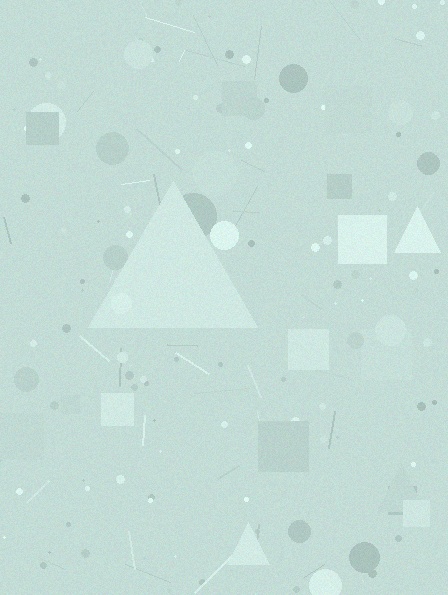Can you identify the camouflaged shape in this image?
The camouflaged shape is a triangle.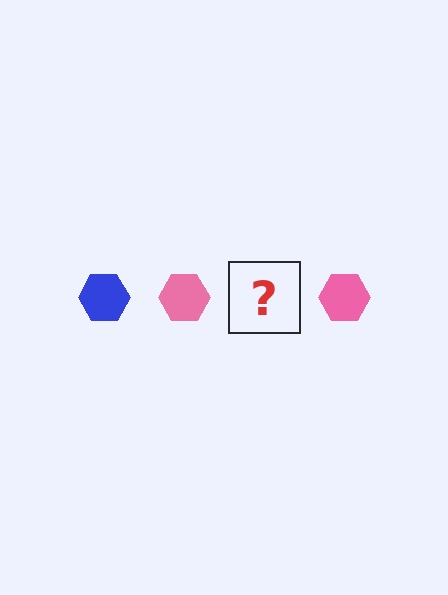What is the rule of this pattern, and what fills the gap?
The rule is that the pattern cycles through blue, pink hexagons. The gap should be filled with a blue hexagon.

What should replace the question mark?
The question mark should be replaced with a blue hexagon.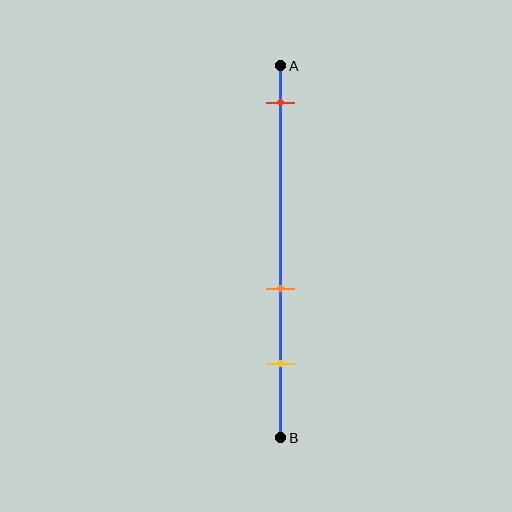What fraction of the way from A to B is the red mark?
The red mark is approximately 10% (0.1) of the way from A to B.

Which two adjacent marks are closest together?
The orange and yellow marks are the closest adjacent pair.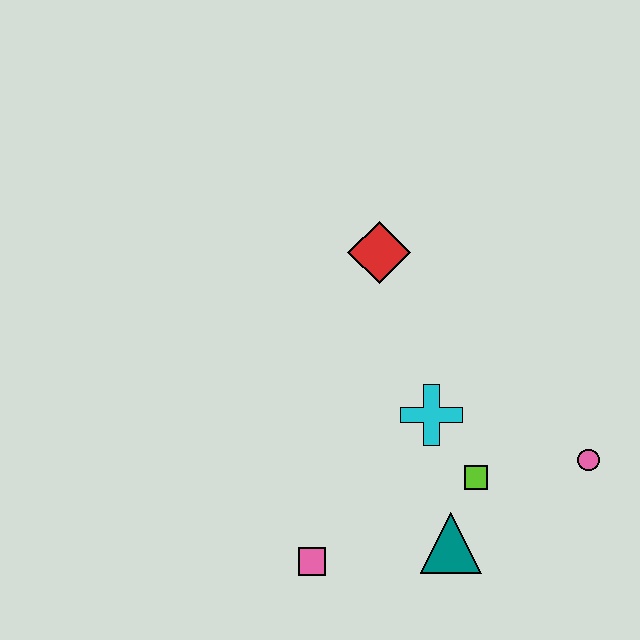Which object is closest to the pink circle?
The lime square is closest to the pink circle.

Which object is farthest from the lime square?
The red diamond is farthest from the lime square.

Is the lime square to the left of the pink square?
No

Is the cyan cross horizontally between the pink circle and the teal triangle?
No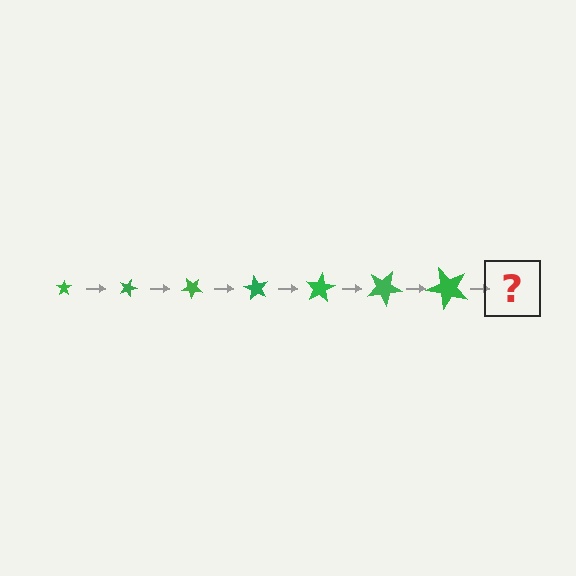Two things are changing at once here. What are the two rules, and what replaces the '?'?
The two rules are that the star grows larger each step and it rotates 20 degrees each step. The '?' should be a star, larger than the previous one and rotated 140 degrees from the start.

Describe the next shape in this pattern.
It should be a star, larger than the previous one and rotated 140 degrees from the start.